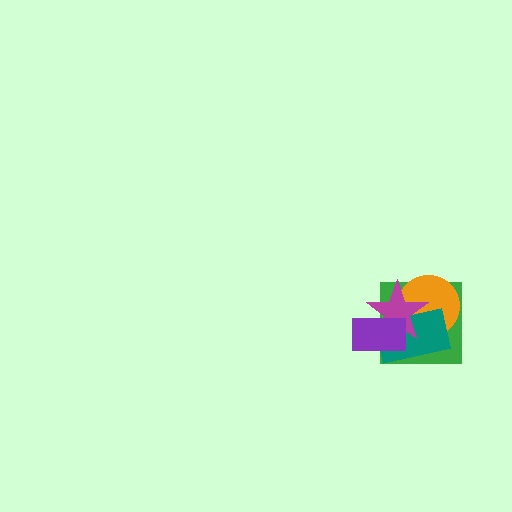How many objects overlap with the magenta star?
4 objects overlap with the magenta star.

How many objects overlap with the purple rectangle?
3 objects overlap with the purple rectangle.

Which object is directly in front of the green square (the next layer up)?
The orange circle is directly in front of the green square.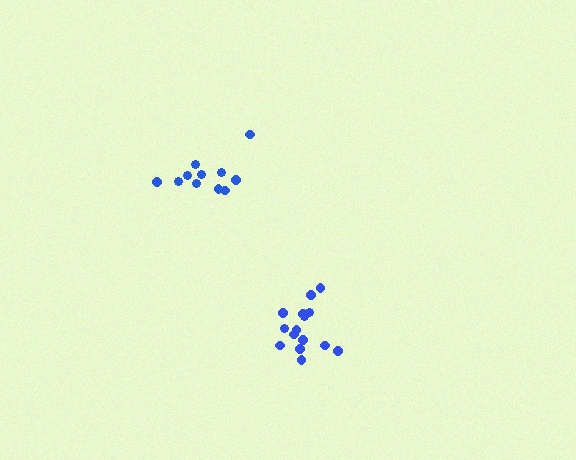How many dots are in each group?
Group 1: 16 dots, Group 2: 11 dots (27 total).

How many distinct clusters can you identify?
There are 2 distinct clusters.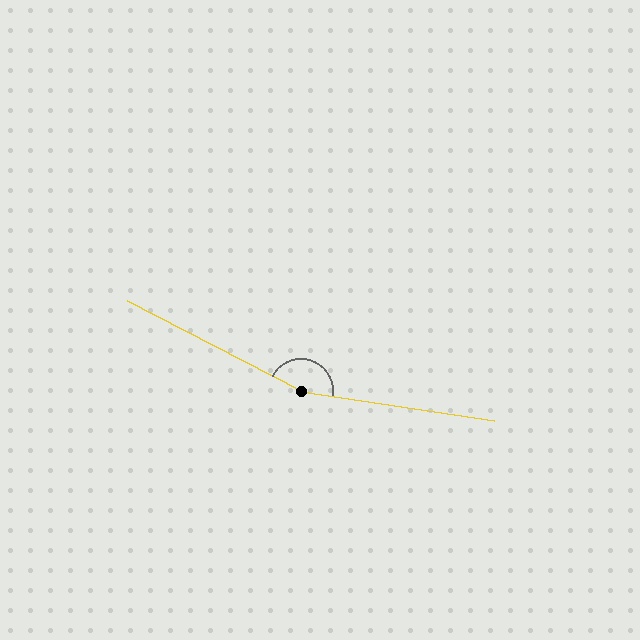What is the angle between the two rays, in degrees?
Approximately 162 degrees.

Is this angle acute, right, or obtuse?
It is obtuse.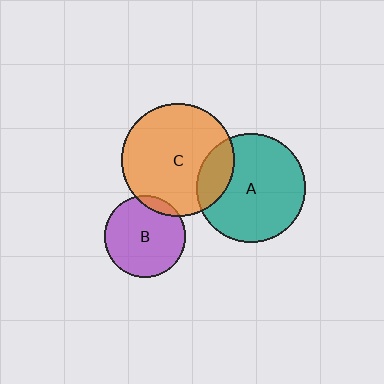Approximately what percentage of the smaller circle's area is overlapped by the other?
Approximately 10%.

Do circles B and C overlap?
Yes.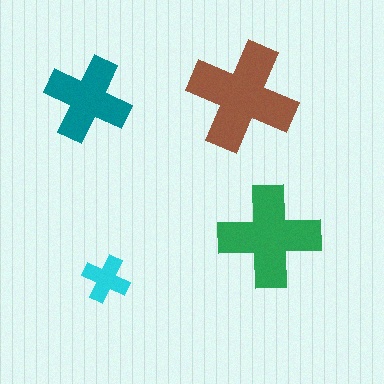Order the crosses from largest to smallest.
the brown one, the green one, the teal one, the cyan one.